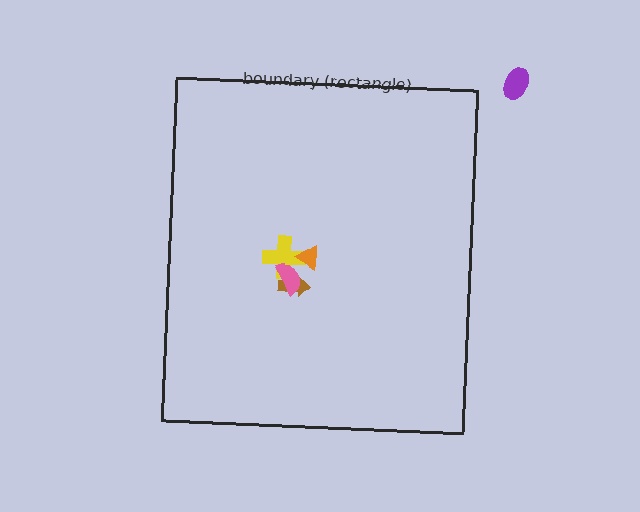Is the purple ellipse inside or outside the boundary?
Outside.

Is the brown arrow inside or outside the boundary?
Inside.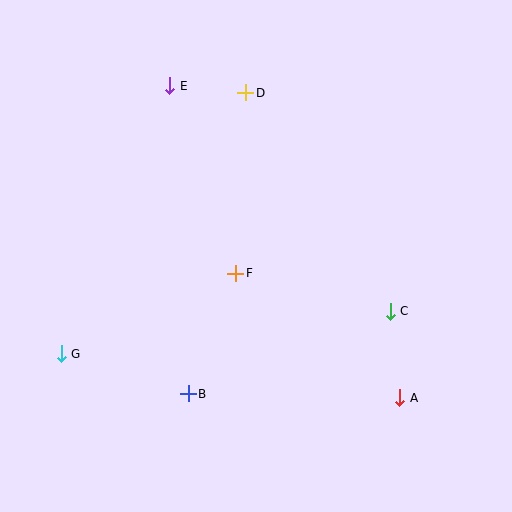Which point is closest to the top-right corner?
Point D is closest to the top-right corner.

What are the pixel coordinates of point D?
Point D is at (246, 93).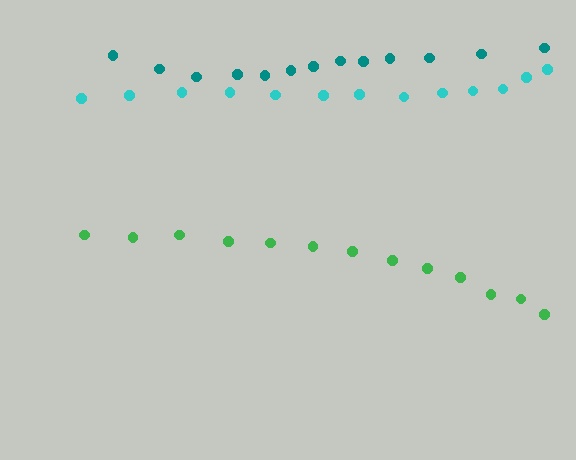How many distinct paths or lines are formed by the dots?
There are 3 distinct paths.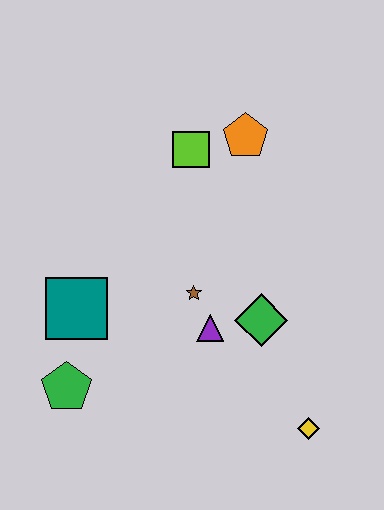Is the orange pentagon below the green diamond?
No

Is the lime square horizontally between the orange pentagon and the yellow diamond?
No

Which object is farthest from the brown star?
The yellow diamond is farthest from the brown star.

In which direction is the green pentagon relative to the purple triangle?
The green pentagon is to the left of the purple triangle.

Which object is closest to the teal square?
The green pentagon is closest to the teal square.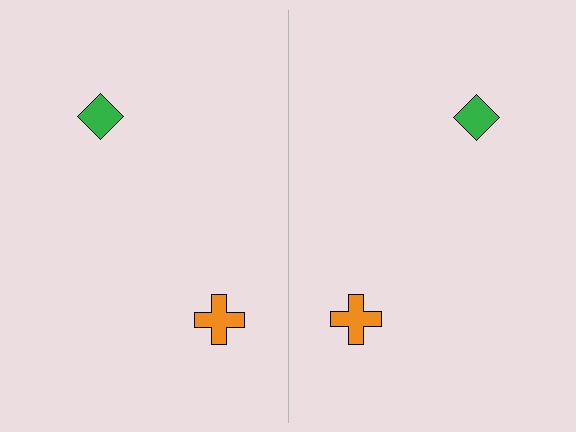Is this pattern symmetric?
Yes, this pattern has bilateral (reflection) symmetry.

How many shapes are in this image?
There are 4 shapes in this image.